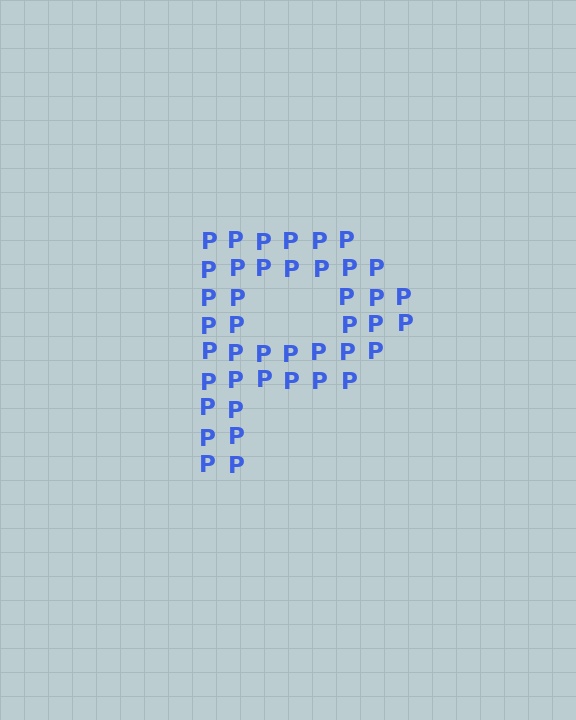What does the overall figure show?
The overall figure shows the letter P.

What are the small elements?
The small elements are letter P's.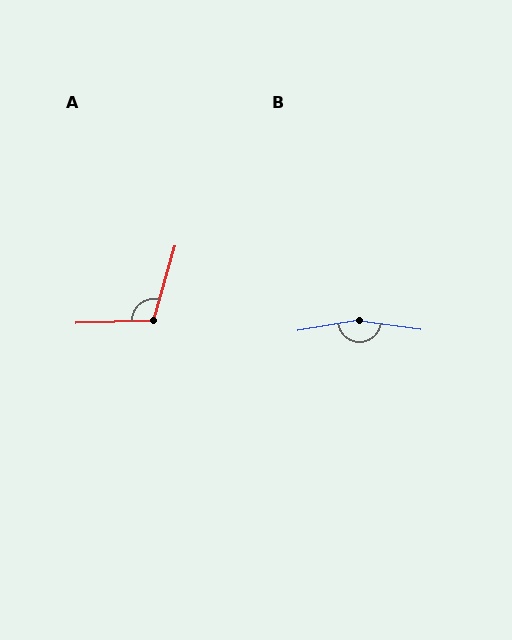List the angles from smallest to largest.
A (107°), B (162°).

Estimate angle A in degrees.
Approximately 107 degrees.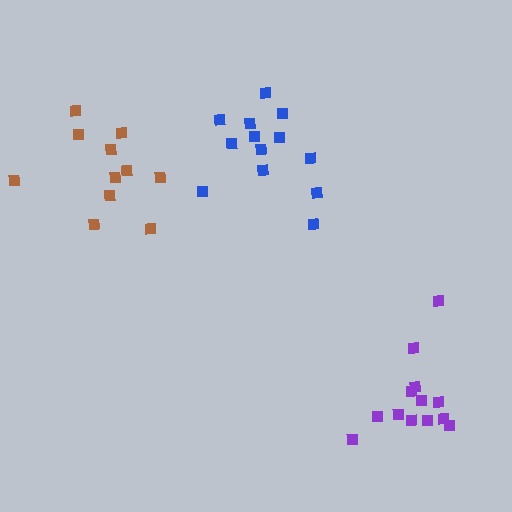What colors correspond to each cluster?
The clusters are colored: brown, blue, purple.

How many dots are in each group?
Group 1: 11 dots, Group 2: 13 dots, Group 3: 13 dots (37 total).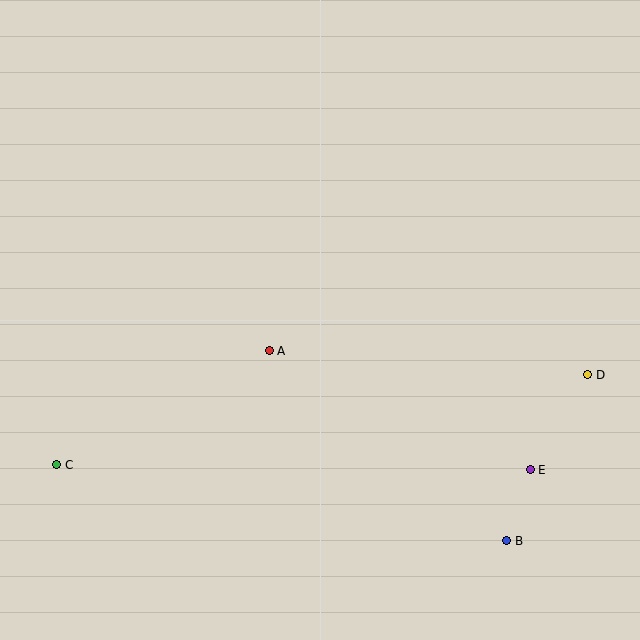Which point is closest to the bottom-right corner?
Point B is closest to the bottom-right corner.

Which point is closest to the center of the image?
Point A at (269, 351) is closest to the center.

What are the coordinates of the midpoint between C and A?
The midpoint between C and A is at (163, 408).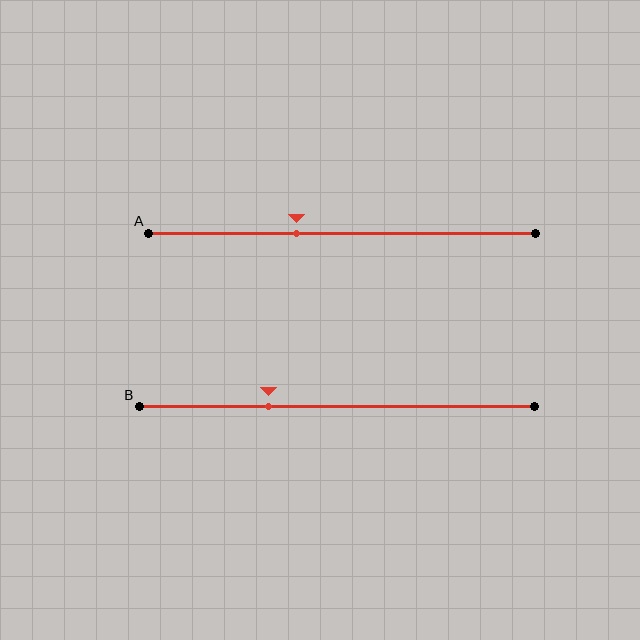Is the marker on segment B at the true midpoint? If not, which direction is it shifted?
No, the marker on segment B is shifted to the left by about 17% of the segment length.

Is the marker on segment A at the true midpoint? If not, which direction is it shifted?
No, the marker on segment A is shifted to the left by about 12% of the segment length.